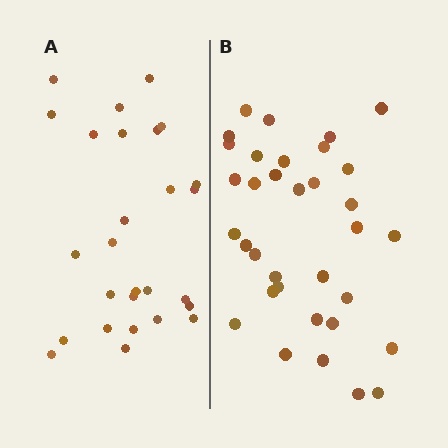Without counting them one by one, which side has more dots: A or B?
Region B (the right region) has more dots.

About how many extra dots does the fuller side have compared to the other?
Region B has roughly 8 or so more dots than region A.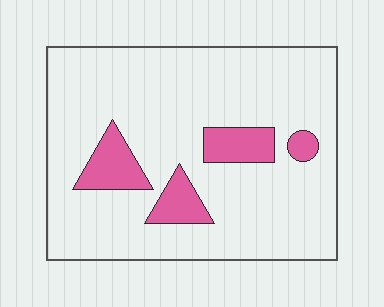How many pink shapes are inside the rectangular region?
4.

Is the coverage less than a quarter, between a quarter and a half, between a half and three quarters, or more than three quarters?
Less than a quarter.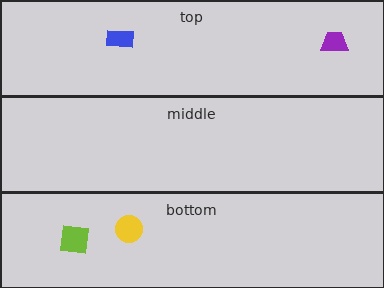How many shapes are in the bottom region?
2.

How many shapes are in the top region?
2.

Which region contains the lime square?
The bottom region.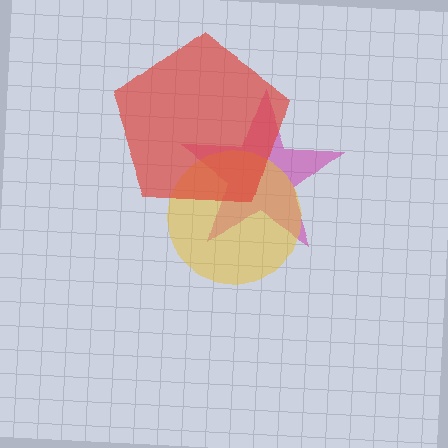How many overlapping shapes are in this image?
There are 3 overlapping shapes in the image.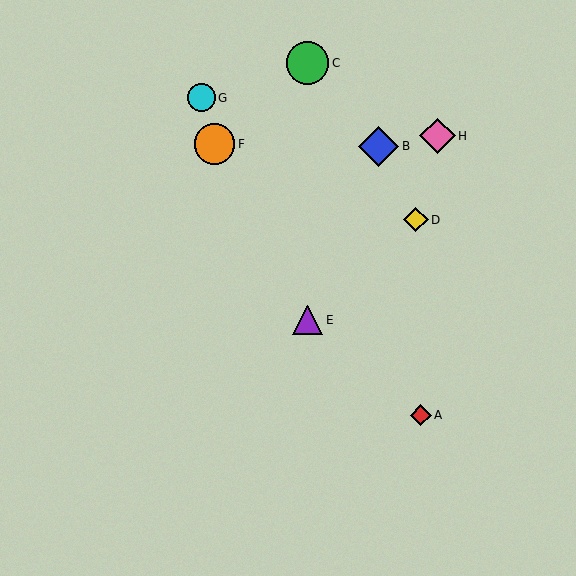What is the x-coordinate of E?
Object E is at x≈308.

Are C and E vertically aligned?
Yes, both are at x≈308.